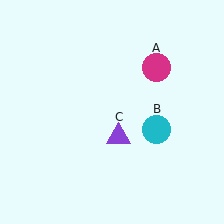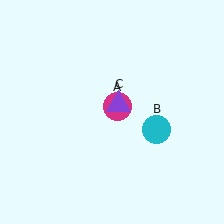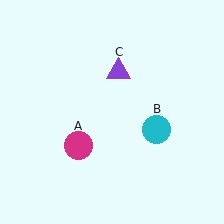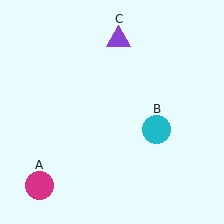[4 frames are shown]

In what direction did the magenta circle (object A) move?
The magenta circle (object A) moved down and to the left.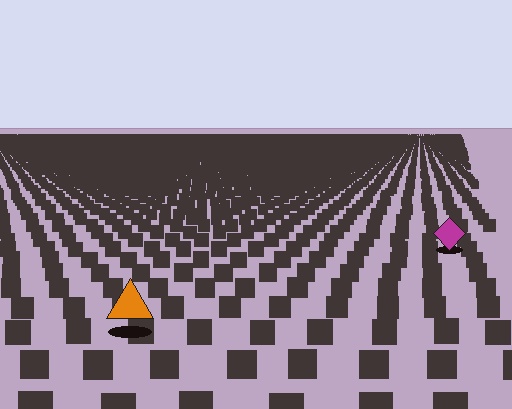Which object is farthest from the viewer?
The magenta diamond is farthest from the viewer. It appears smaller and the ground texture around it is denser.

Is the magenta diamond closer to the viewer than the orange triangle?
No. The orange triangle is closer — you can tell from the texture gradient: the ground texture is coarser near it.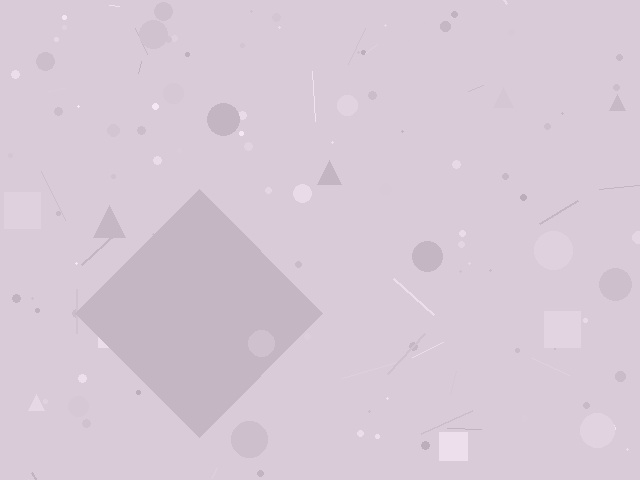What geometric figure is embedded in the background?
A diamond is embedded in the background.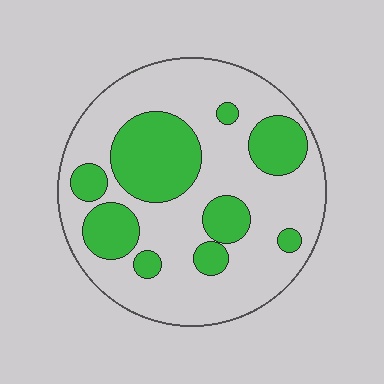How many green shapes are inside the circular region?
9.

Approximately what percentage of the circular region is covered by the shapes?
Approximately 30%.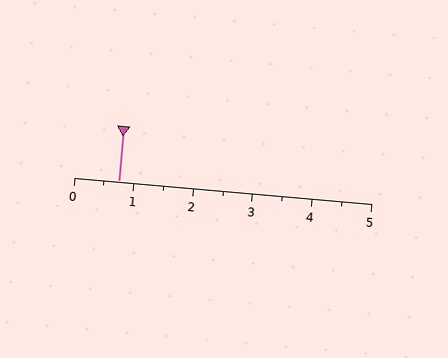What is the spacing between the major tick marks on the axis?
The major ticks are spaced 1 apart.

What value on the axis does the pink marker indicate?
The marker indicates approximately 0.8.